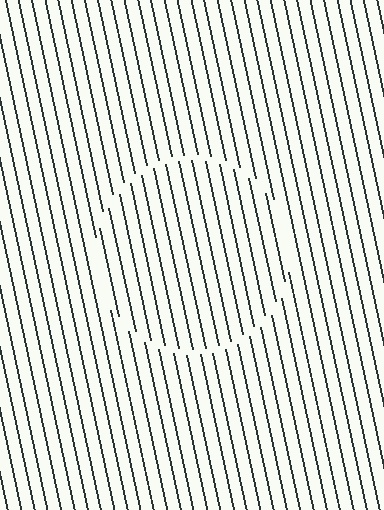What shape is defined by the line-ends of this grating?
An illusory circle. The interior of the shape contains the same grating, shifted by half a period — the contour is defined by the phase discontinuity where line-ends from the inner and outer gratings abut.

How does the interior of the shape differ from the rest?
The interior of the shape contains the same grating, shifted by half a period — the contour is defined by the phase discontinuity where line-ends from the inner and outer gratings abut.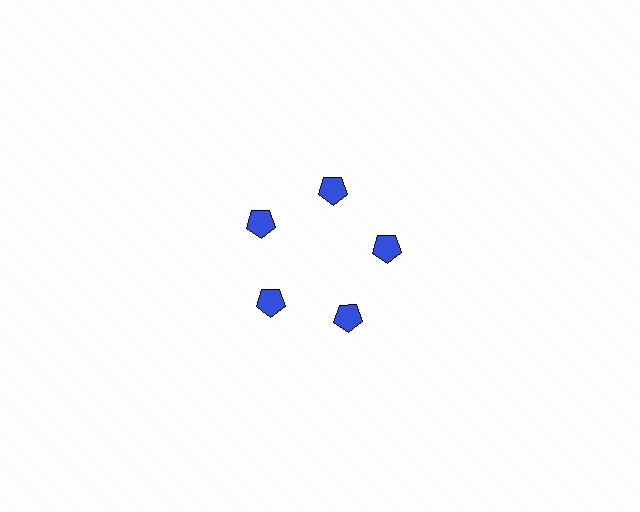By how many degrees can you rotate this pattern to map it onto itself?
The pattern maps onto itself every 72 degrees of rotation.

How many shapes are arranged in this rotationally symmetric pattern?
There are 5 shapes, arranged in 5 groups of 1.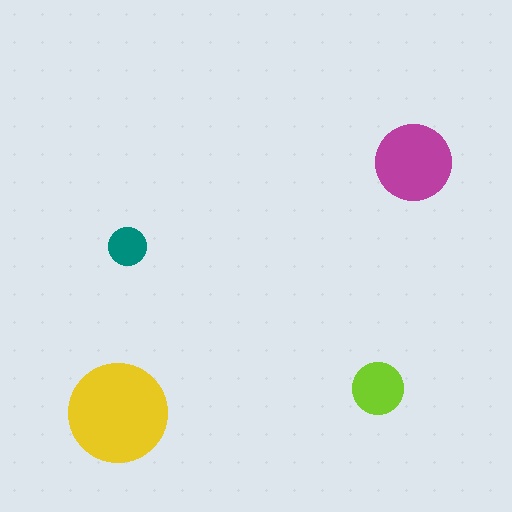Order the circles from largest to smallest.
the yellow one, the magenta one, the lime one, the teal one.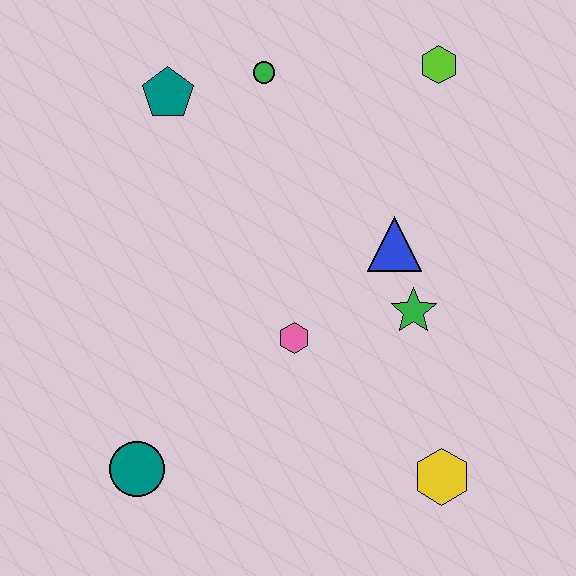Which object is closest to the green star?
The blue triangle is closest to the green star.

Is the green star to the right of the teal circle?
Yes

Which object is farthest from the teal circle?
The lime hexagon is farthest from the teal circle.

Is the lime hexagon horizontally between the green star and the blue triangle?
No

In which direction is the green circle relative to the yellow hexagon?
The green circle is above the yellow hexagon.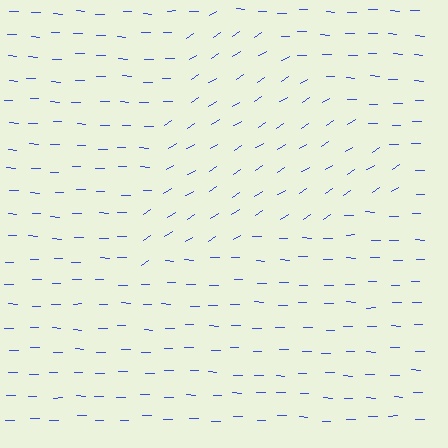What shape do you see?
I see a triangle.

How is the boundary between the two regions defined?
The boundary is defined purely by a change in line orientation (approximately 34 degrees difference). All lines are the same color and thickness.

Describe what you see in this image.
The image is filled with small blue line segments. A triangle region in the image has lines oriented differently from the surrounding lines, creating a visible texture boundary.